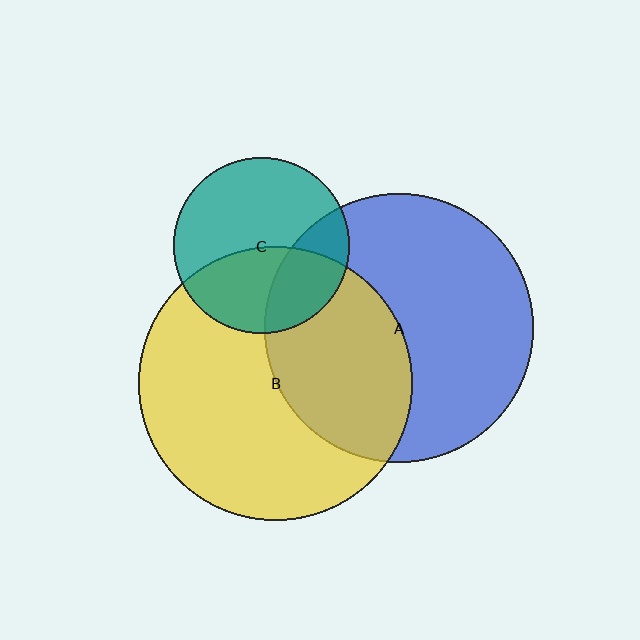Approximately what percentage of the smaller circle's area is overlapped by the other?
Approximately 25%.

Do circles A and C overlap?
Yes.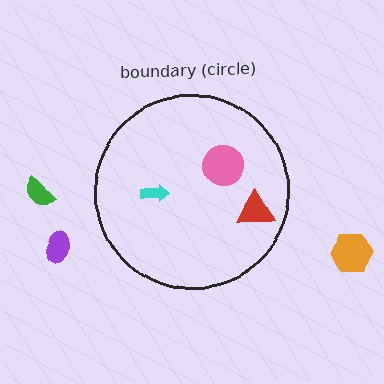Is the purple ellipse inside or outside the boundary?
Outside.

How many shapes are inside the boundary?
3 inside, 3 outside.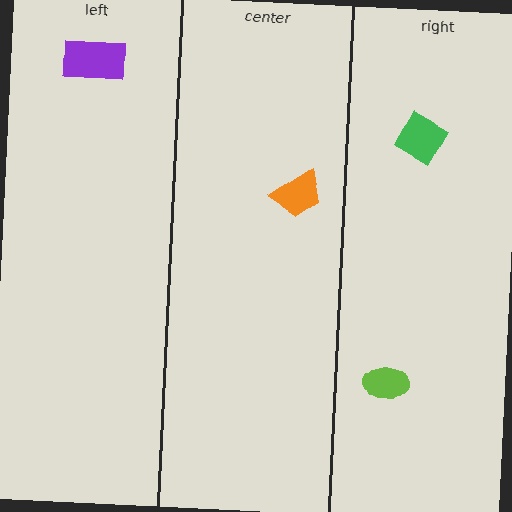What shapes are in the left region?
The purple rectangle.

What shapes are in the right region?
The green diamond, the lime ellipse.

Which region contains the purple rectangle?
The left region.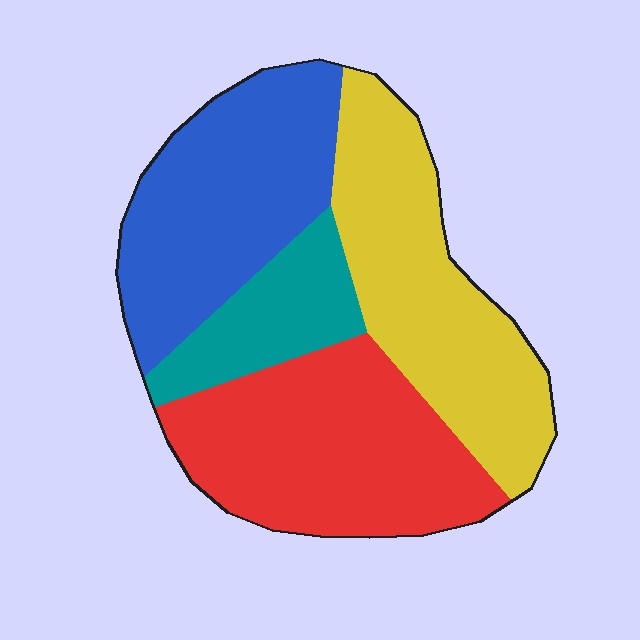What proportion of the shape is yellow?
Yellow covers 29% of the shape.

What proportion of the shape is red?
Red takes up about one third (1/3) of the shape.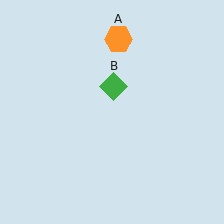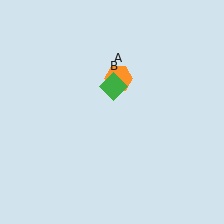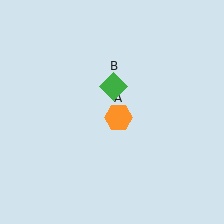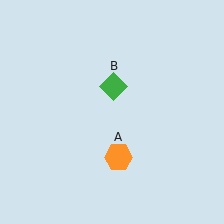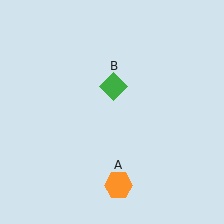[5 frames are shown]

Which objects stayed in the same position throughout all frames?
Green diamond (object B) remained stationary.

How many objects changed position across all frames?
1 object changed position: orange hexagon (object A).